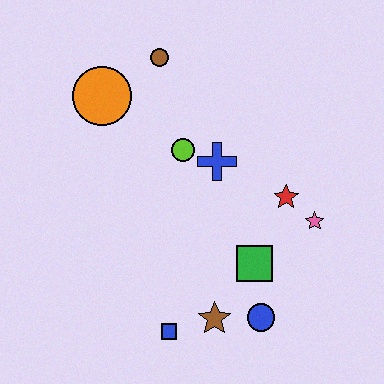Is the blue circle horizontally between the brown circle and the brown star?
No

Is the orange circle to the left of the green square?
Yes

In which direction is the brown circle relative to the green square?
The brown circle is above the green square.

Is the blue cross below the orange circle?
Yes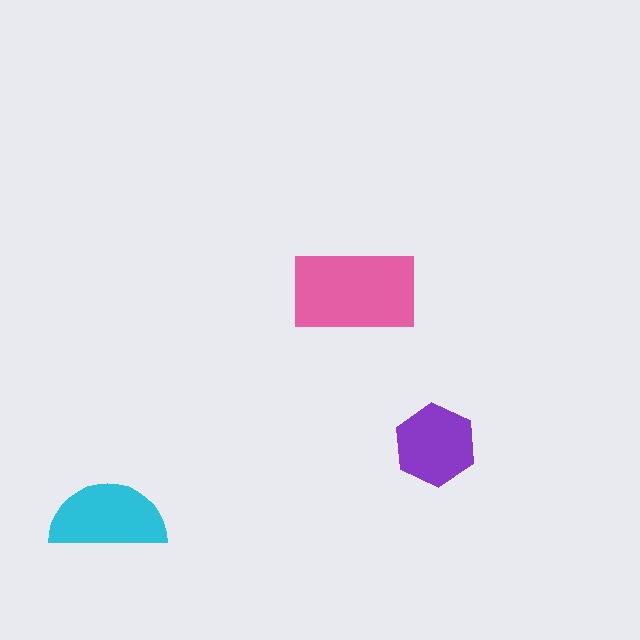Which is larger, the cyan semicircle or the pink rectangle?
The pink rectangle.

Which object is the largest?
The pink rectangle.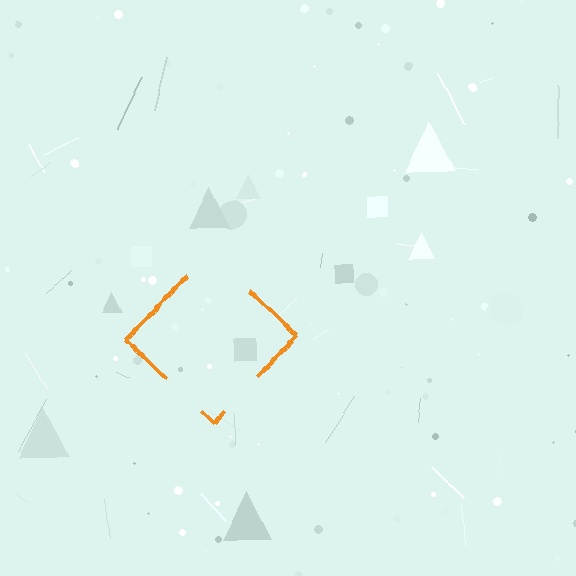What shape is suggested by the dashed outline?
The dashed outline suggests a diamond.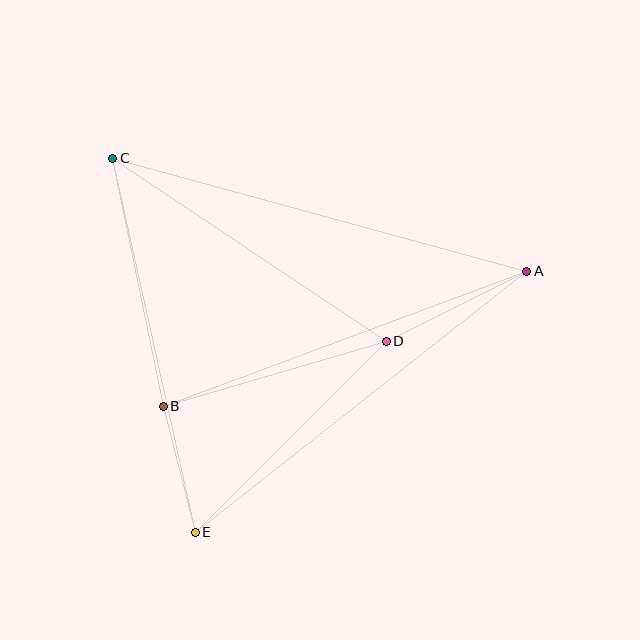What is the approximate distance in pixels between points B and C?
The distance between B and C is approximately 253 pixels.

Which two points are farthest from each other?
Points A and C are farthest from each other.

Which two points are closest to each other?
Points B and E are closest to each other.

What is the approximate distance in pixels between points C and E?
The distance between C and E is approximately 383 pixels.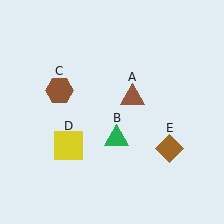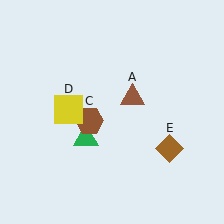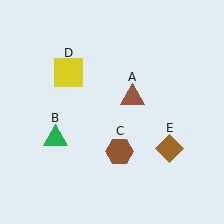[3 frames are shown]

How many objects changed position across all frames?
3 objects changed position: green triangle (object B), brown hexagon (object C), yellow square (object D).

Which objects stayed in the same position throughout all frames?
Brown triangle (object A) and brown diamond (object E) remained stationary.